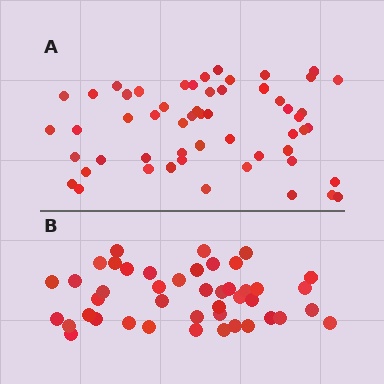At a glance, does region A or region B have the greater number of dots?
Region A (the top region) has more dots.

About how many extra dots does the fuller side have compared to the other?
Region A has roughly 12 or so more dots than region B.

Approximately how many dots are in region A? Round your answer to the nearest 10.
About 60 dots. (The exact count is 55, which rounds to 60.)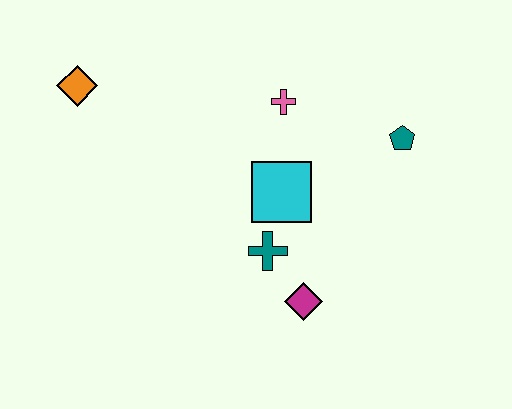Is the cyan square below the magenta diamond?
No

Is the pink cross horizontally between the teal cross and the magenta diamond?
Yes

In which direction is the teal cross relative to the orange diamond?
The teal cross is to the right of the orange diamond.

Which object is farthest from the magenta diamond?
The orange diamond is farthest from the magenta diamond.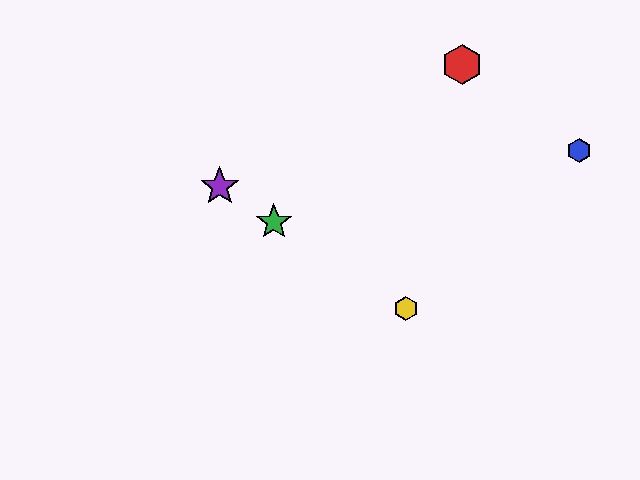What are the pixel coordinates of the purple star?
The purple star is at (220, 186).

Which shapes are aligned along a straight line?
The green star, the yellow hexagon, the purple star are aligned along a straight line.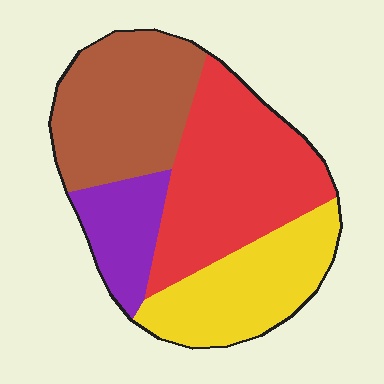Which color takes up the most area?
Red, at roughly 35%.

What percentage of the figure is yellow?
Yellow covers roughly 25% of the figure.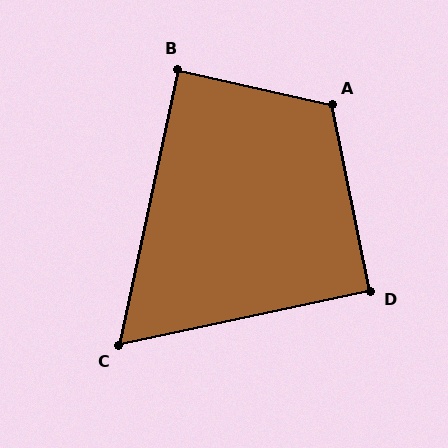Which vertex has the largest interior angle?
A, at approximately 114 degrees.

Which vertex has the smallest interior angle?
C, at approximately 66 degrees.